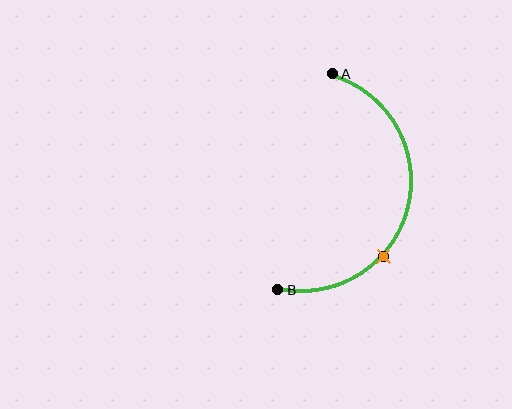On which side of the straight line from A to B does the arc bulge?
The arc bulges to the right of the straight line connecting A and B.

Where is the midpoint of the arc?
The arc midpoint is the point on the curve farthest from the straight line joining A and B. It sits to the right of that line.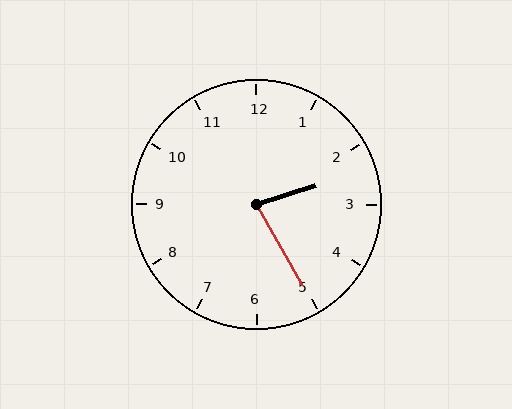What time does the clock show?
2:25.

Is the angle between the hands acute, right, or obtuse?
It is acute.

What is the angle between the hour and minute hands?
Approximately 78 degrees.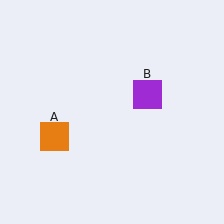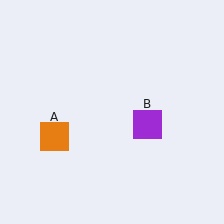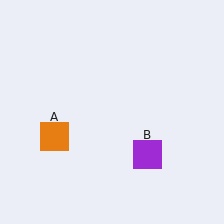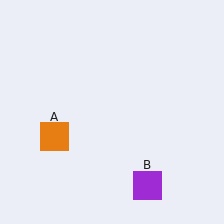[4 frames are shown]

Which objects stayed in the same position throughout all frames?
Orange square (object A) remained stationary.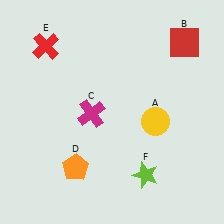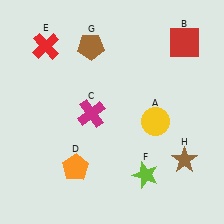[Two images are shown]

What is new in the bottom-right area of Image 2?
A brown star (H) was added in the bottom-right area of Image 2.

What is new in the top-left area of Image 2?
A brown pentagon (G) was added in the top-left area of Image 2.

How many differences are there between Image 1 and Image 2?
There are 2 differences between the two images.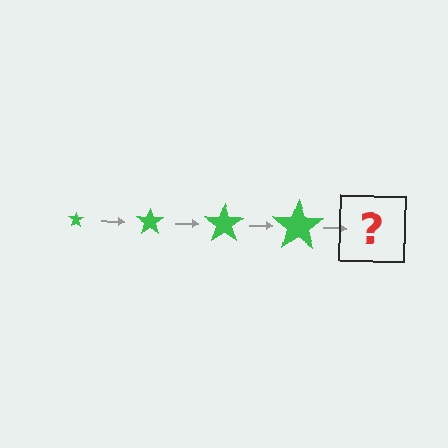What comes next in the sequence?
The next element should be a green star, larger than the previous one.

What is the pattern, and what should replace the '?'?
The pattern is that the star gets progressively larger each step. The '?' should be a green star, larger than the previous one.